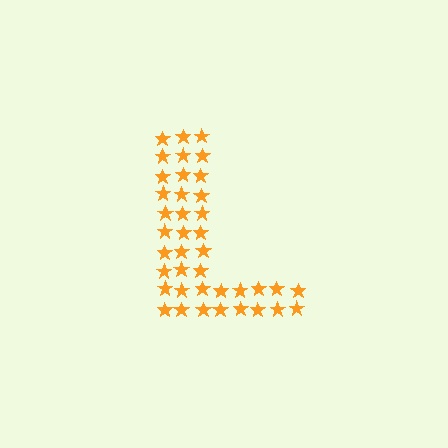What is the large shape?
The large shape is the letter L.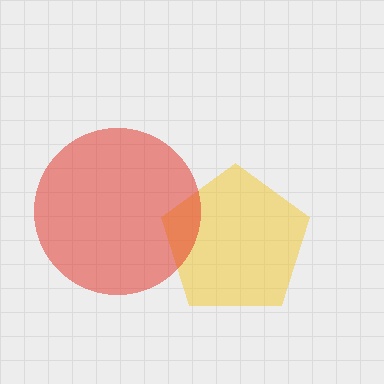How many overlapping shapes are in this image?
There are 2 overlapping shapes in the image.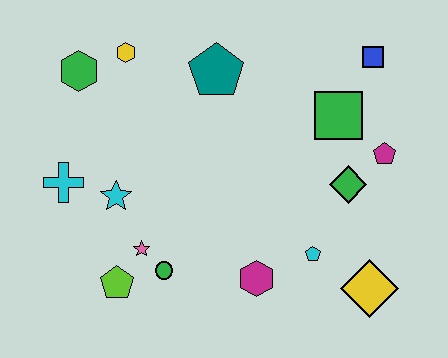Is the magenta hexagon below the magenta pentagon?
Yes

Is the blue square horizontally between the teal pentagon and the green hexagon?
No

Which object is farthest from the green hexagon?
The yellow diamond is farthest from the green hexagon.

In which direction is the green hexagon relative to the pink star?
The green hexagon is above the pink star.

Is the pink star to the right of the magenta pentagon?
No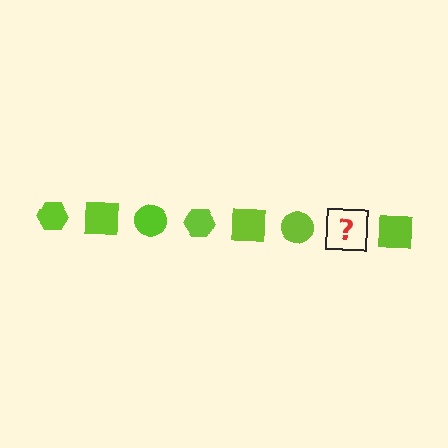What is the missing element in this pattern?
The missing element is a lime hexagon.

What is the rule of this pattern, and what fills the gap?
The rule is that the pattern cycles through hexagon, square, circle shapes in lime. The gap should be filled with a lime hexagon.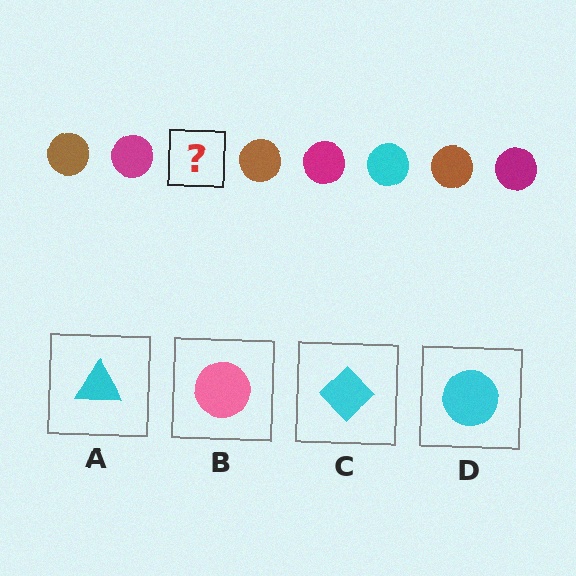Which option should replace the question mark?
Option D.